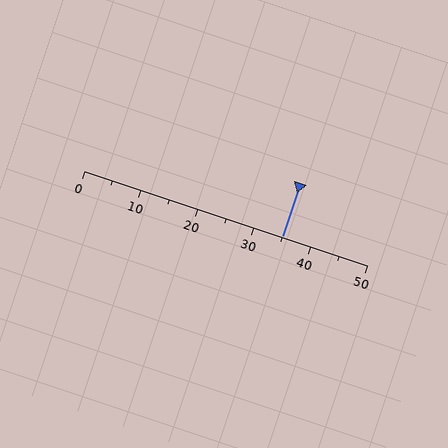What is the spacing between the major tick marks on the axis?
The major ticks are spaced 10 apart.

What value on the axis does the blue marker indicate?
The marker indicates approximately 35.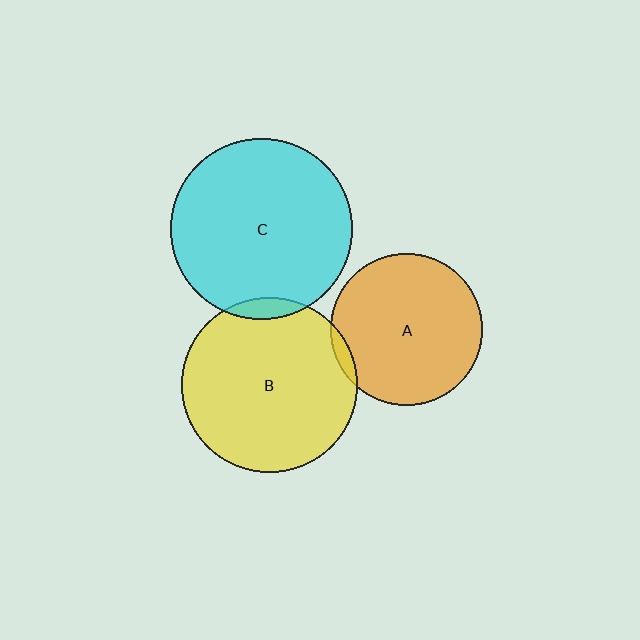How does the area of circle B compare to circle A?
Approximately 1.3 times.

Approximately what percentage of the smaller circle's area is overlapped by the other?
Approximately 5%.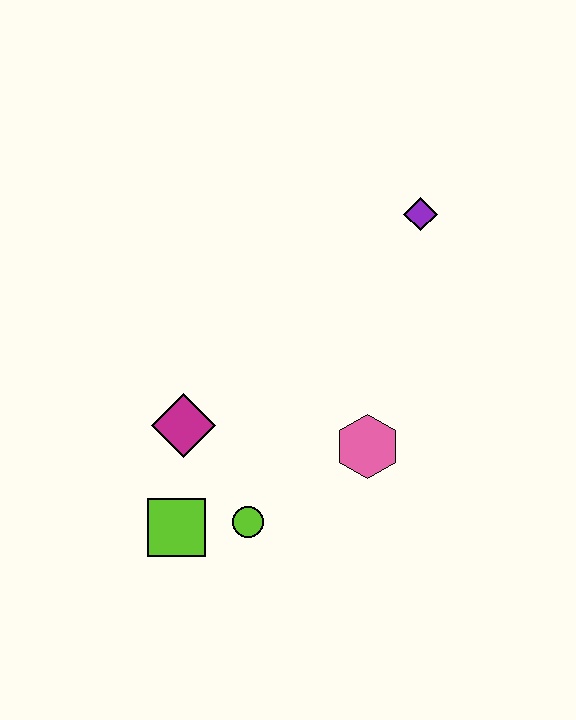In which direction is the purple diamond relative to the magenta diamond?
The purple diamond is to the right of the magenta diamond.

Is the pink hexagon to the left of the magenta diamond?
No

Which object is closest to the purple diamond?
The pink hexagon is closest to the purple diamond.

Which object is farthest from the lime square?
The purple diamond is farthest from the lime square.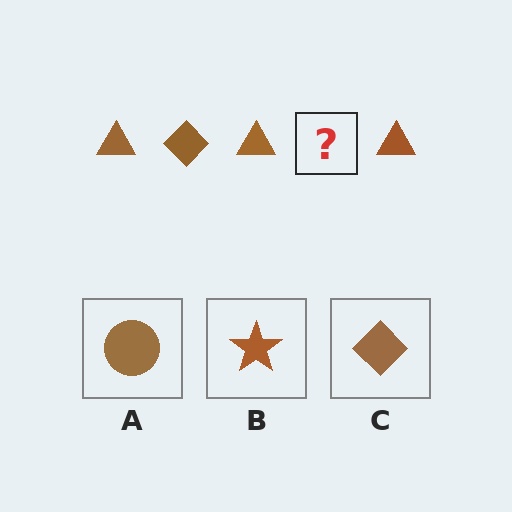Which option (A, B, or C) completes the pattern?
C.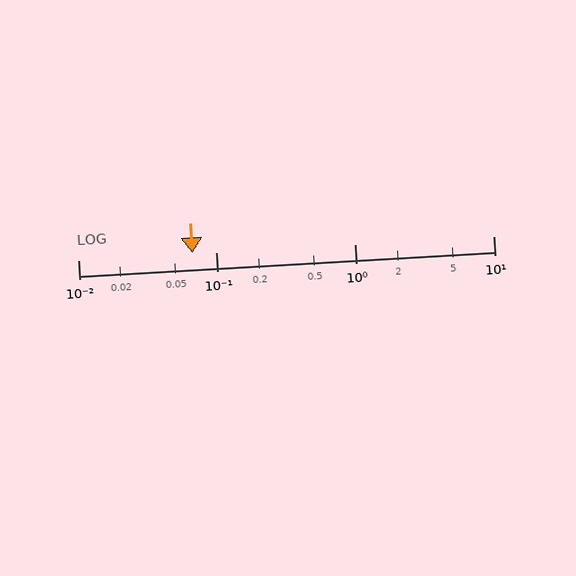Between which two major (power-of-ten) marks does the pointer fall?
The pointer is between 0.01 and 0.1.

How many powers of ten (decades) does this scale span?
The scale spans 3 decades, from 0.01 to 10.